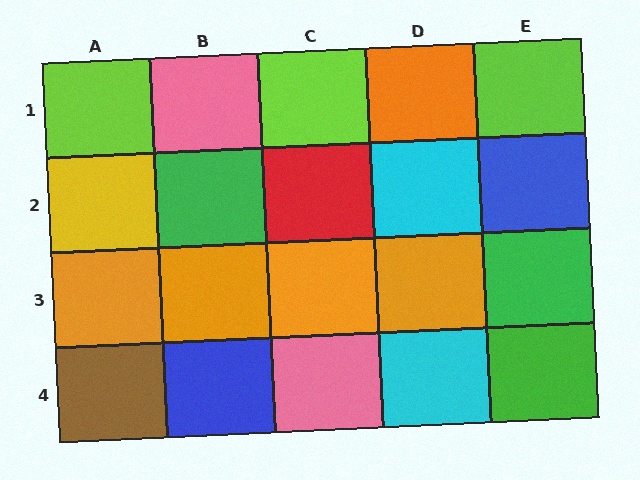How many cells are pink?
2 cells are pink.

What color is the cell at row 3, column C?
Orange.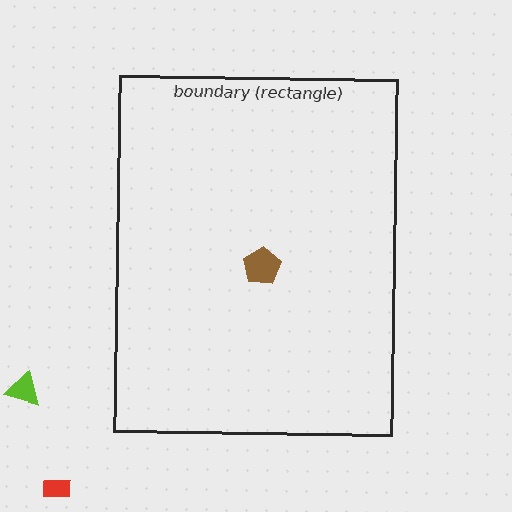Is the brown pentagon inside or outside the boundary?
Inside.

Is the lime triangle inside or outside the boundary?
Outside.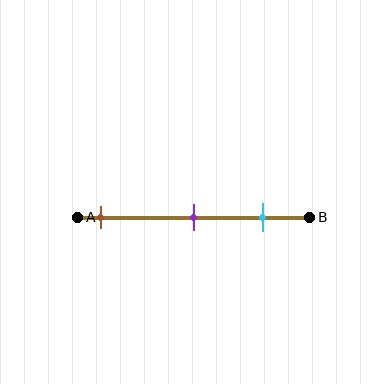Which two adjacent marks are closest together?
The purple and cyan marks are the closest adjacent pair.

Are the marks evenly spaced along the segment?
Yes, the marks are approximately evenly spaced.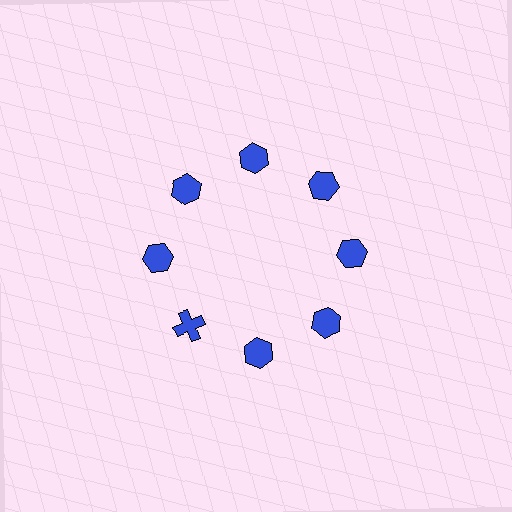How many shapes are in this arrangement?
There are 8 shapes arranged in a ring pattern.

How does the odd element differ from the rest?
It has a different shape: cross instead of hexagon.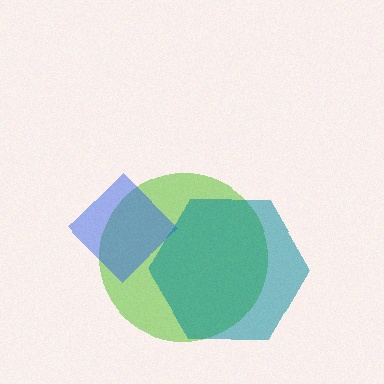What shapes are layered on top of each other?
The layered shapes are: a lime circle, a blue diamond, a teal hexagon.